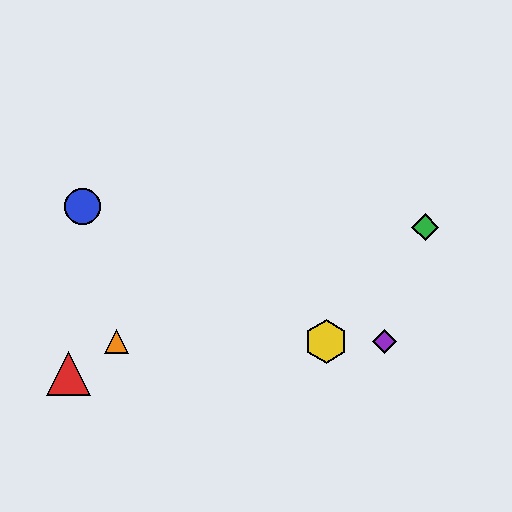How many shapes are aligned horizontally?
3 shapes (the yellow hexagon, the purple diamond, the orange triangle) are aligned horizontally.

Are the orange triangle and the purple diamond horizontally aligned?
Yes, both are at y≈342.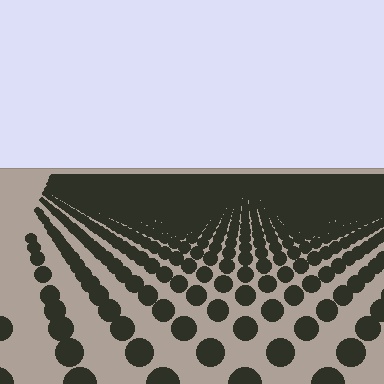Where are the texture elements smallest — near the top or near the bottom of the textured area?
Near the top.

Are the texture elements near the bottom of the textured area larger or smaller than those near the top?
Larger. Near the bottom, elements are closer to the viewer and appear at a bigger on-screen size.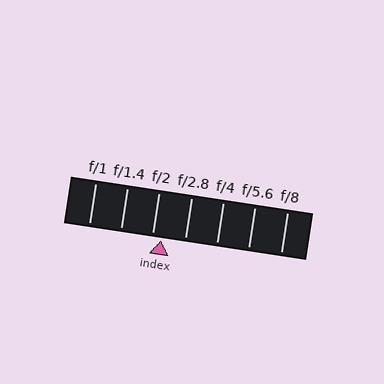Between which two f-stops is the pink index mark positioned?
The index mark is between f/2 and f/2.8.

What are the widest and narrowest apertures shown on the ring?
The widest aperture shown is f/1 and the narrowest is f/8.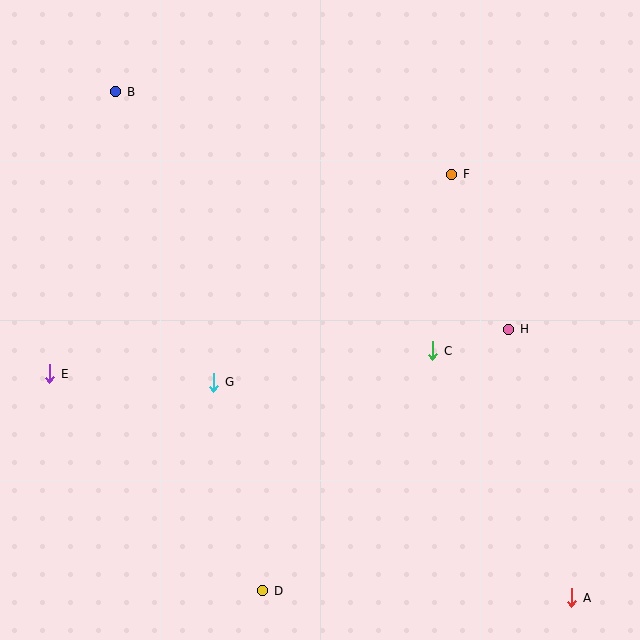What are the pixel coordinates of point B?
Point B is at (116, 92).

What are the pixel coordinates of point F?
Point F is at (452, 174).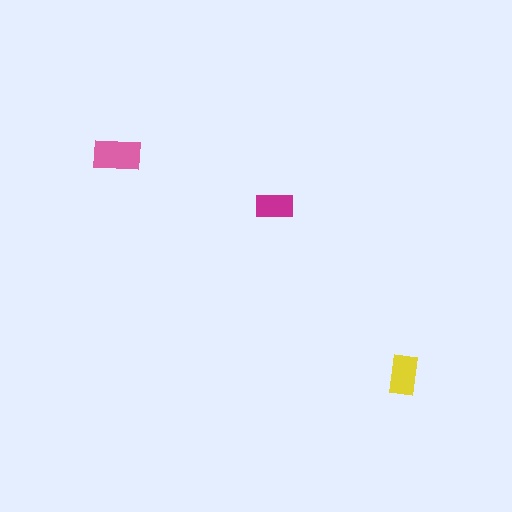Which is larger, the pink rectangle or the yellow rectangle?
The pink one.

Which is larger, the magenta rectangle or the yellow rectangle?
The yellow one.